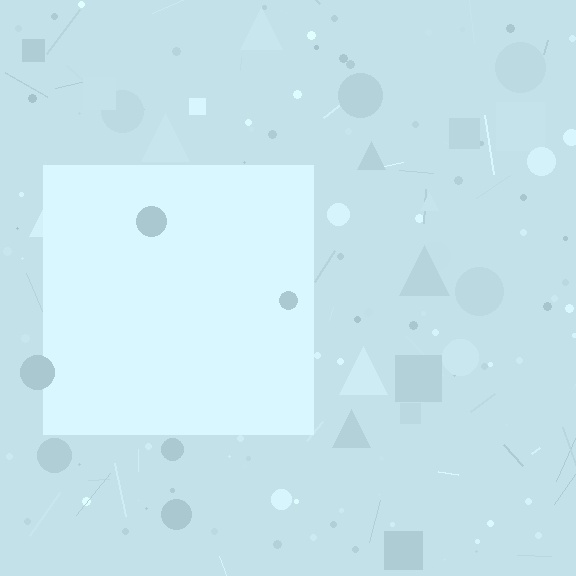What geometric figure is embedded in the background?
A square is embedded in the background.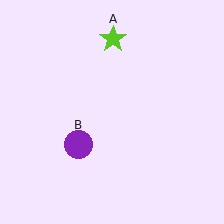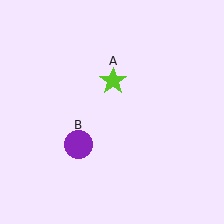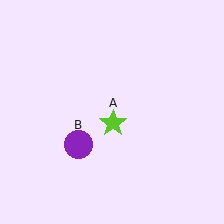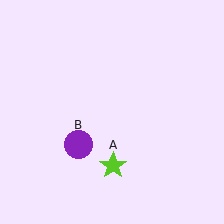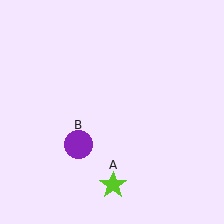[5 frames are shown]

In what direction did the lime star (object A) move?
The lime star (object A) moved down.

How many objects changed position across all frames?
1 object changed position: lime star (object A).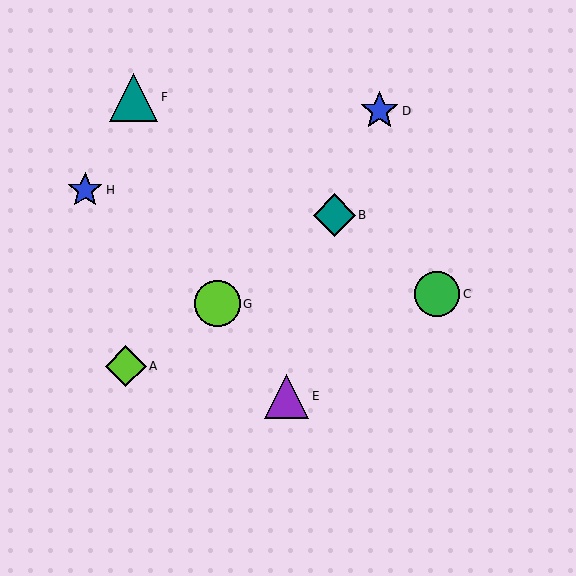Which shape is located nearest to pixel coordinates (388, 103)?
The blue star (labeled D) at (379, 111) is nearest to that location.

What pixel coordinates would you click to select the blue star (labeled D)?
Click at (379, 111) to select the blue star D.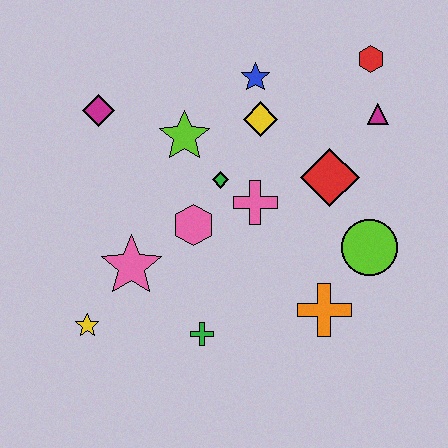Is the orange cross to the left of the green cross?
No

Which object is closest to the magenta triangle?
The red hexagon is closest to the magenta triangle.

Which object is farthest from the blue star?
The yellow star is farthest from the blue star.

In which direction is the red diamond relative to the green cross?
The red diamond is above the green cross.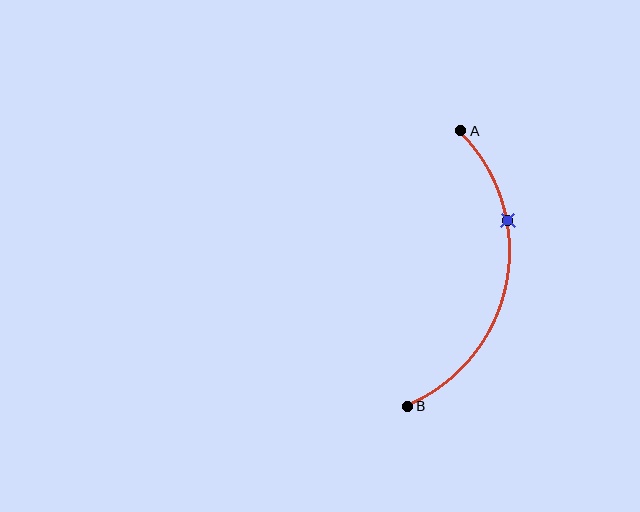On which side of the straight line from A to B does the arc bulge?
The arc bulges to the right of the straight line connecting A and B.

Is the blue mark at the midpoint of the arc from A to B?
No. The blue mark lies on the arc but is closer to endpoint A. The arc midpoint would be at the point on the curve equidistant along the arc from both A and B.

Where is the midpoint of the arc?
The arc midpoint is the point on the curve farthest from the straight line joining A and B. It sits to the right of that line.